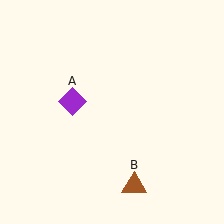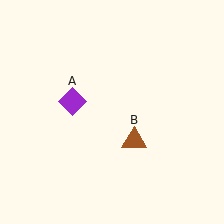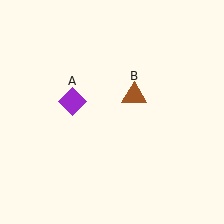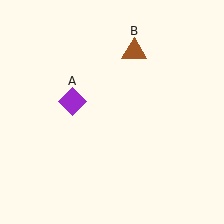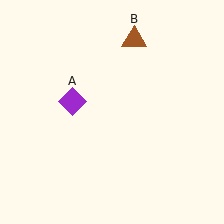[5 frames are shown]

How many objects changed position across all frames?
1 object changed position: brown triangle (object B).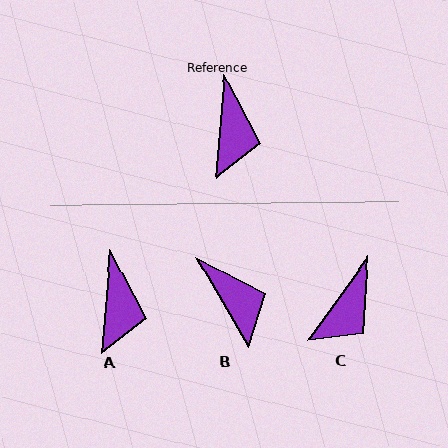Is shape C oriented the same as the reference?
No, it is off by about 32 degrees.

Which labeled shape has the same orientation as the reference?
A.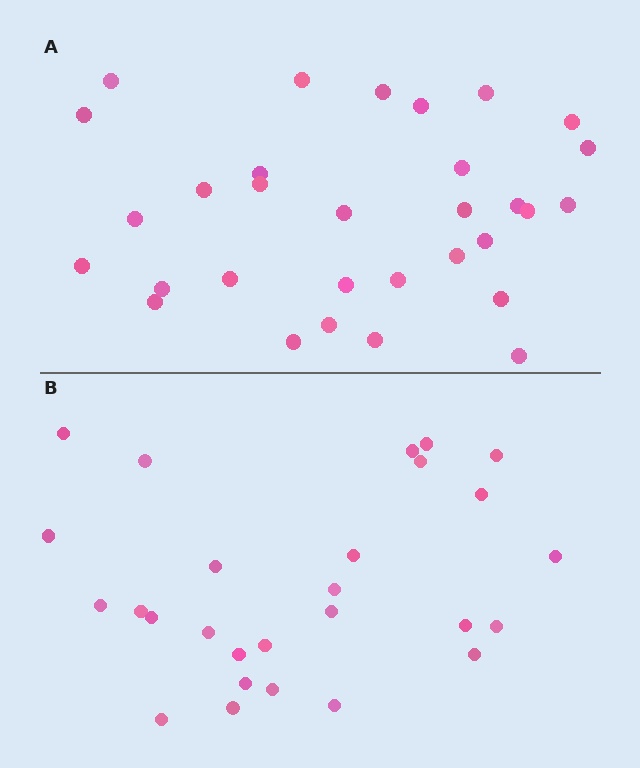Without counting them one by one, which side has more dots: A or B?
Region A (the top region) has more dots.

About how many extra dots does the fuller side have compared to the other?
Region A has about 4 more dots than region B.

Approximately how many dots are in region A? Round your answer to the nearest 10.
About 30 dots. (The exact count is 31, which rounds to 30.)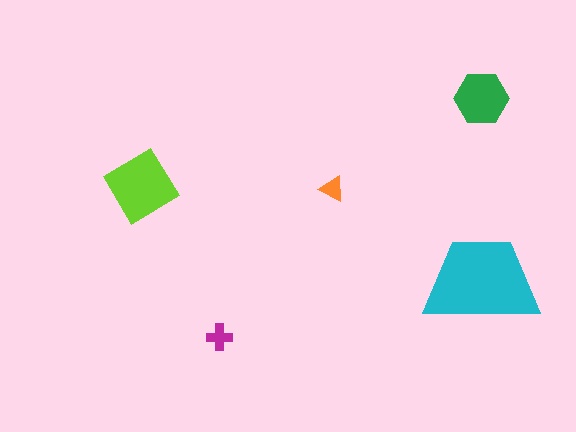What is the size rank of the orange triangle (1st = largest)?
5th.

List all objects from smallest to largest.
The orange triangle, the magenta cross, the green hexagon, the lime diamond, the cyan trapezoid.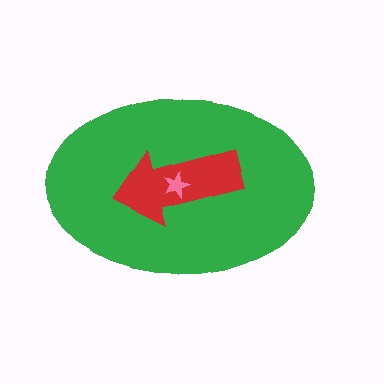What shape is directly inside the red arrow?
The pink star.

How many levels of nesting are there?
3.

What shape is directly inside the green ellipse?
The red arrow.